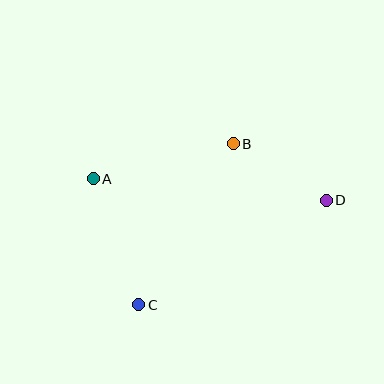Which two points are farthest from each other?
Points A and D are farthest from each other.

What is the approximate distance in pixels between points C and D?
The distance between C and D is approximately 215 pixels.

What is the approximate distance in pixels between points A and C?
The distance between A and C is approximately 134 pixels.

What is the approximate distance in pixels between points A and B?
The distance between A and B is approximately 144 pixels.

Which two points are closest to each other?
Points B and D are closest to each other.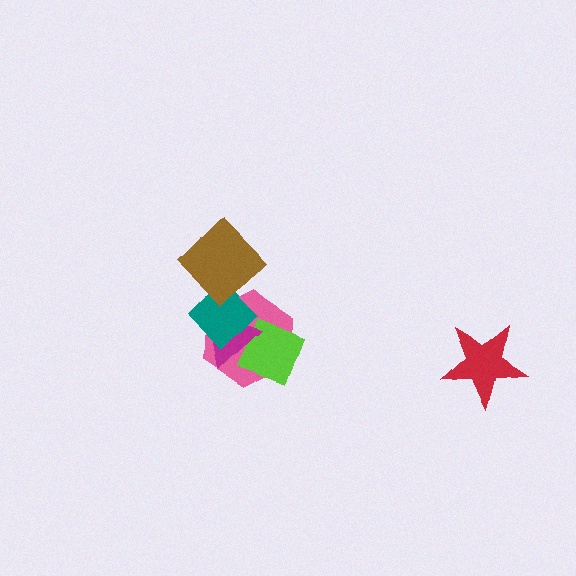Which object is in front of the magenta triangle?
The teal diamond is in front of the magenta triangle.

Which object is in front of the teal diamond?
The brown diamond is in front of the teal diamond.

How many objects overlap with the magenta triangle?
3 objects overlap with the magenta triangle.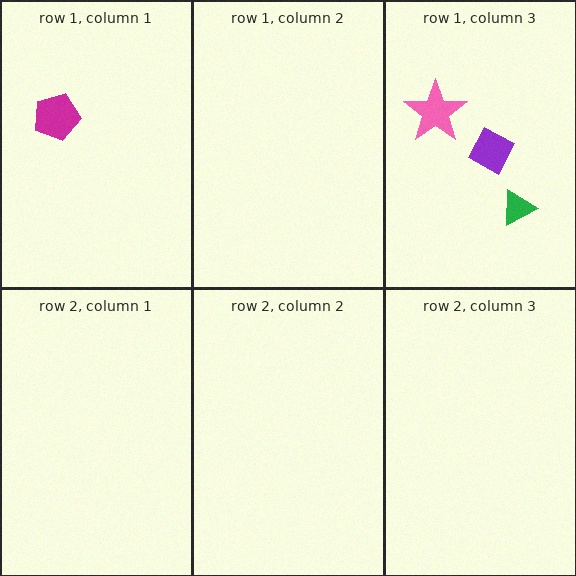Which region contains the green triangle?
The row 1, column 3 region.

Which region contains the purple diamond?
The row 1, column 3 region.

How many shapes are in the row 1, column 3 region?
3.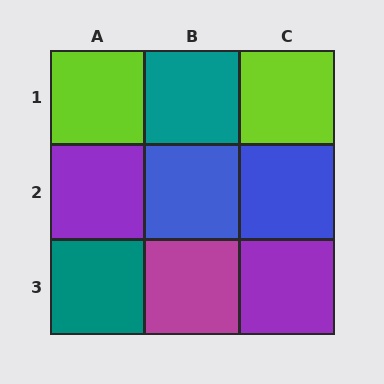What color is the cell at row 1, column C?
Lime.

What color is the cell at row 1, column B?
Teal.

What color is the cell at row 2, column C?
Blue.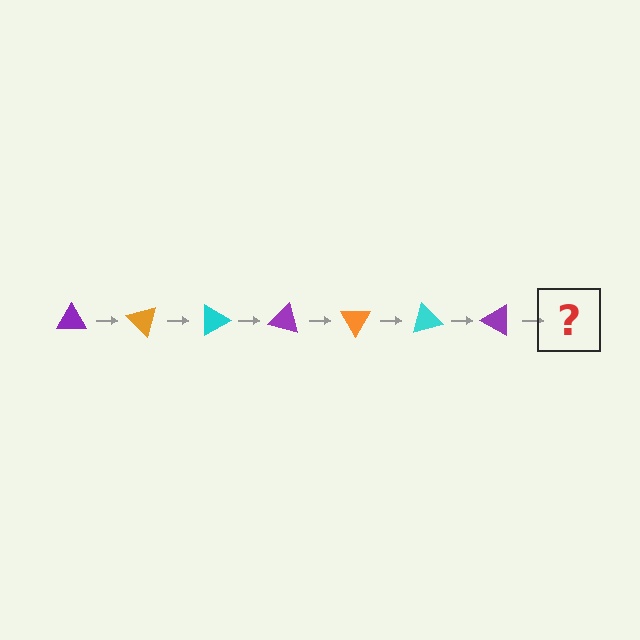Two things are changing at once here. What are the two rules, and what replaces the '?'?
The two rules are that it rotates 45 degrees each step and the color cycles through purple, orange, and cyan. The '?' should be an orange triangle, rotated 315 degrees from the start.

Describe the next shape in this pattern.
It should be an orange triangle, rotated 315 degrees from the start.